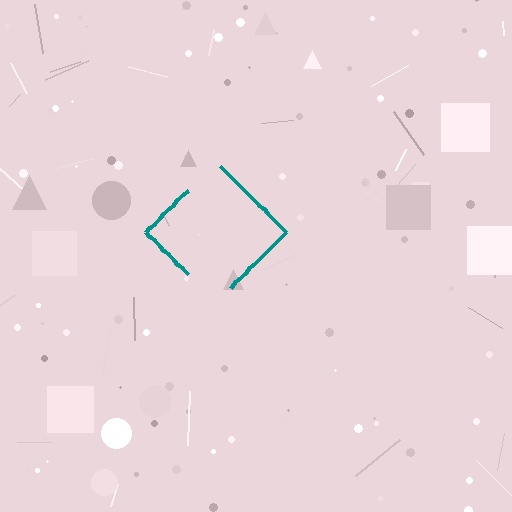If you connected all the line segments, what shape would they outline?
They would outline a diamond.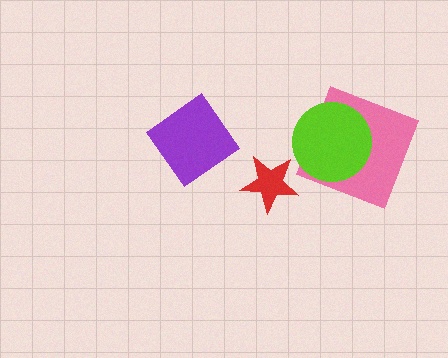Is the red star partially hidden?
No, no other shape covers it.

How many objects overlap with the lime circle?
1 object overlaps with the lime circle.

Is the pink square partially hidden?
Yes, it is partially covered by another shape.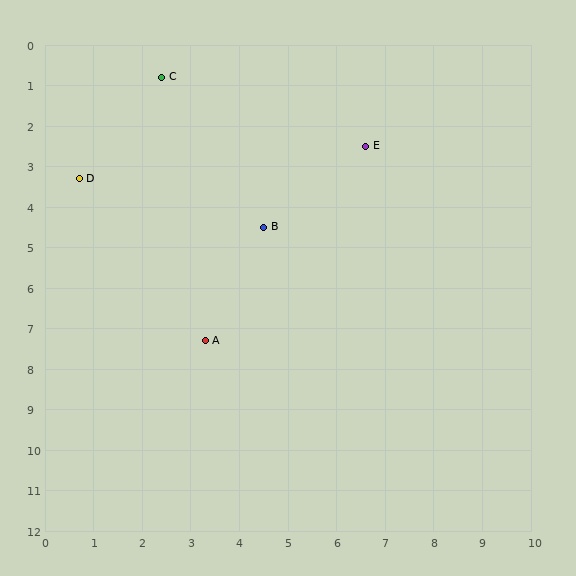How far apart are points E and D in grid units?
Points E and D are about 6.0 grid units apart.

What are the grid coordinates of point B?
Point B is at approximately (4.5, 4.5).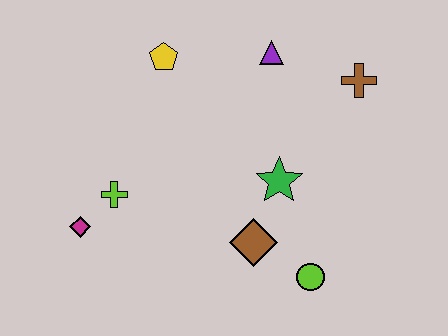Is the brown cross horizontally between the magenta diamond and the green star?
No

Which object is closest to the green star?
The brown diamond is closest to the green star.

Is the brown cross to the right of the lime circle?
Yes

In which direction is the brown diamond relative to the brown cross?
The brown diamond is below the brown cross.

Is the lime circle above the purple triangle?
No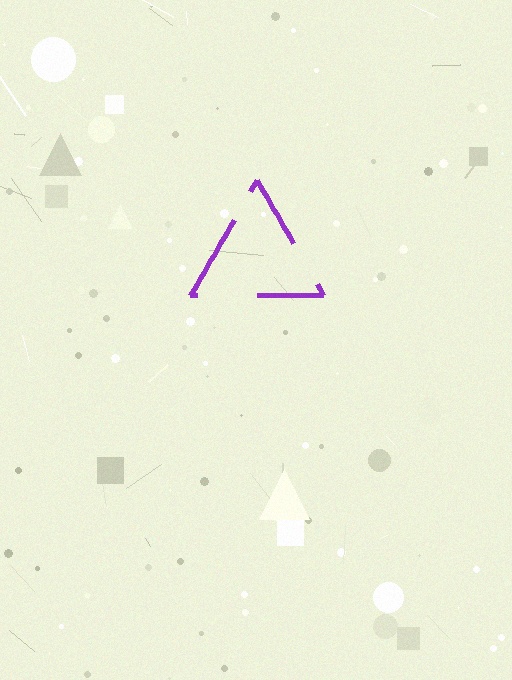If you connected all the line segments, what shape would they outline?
They would outline a triangle.